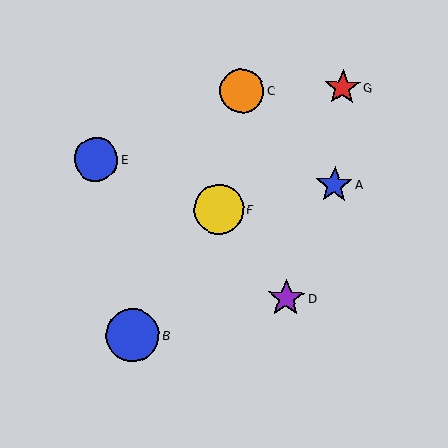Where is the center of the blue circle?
The center of the blue circle is at (96, 159).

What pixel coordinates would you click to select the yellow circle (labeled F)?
Click at (219, 209) to select the yellow circle F.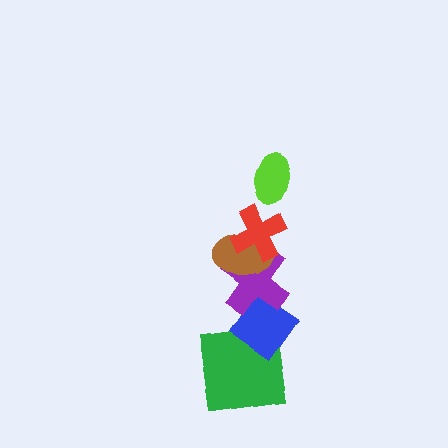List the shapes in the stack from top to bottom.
From top to bottom: the lime ellipse, the red cross, the brown ellipse, the purple cross, the blue diamond, the green square.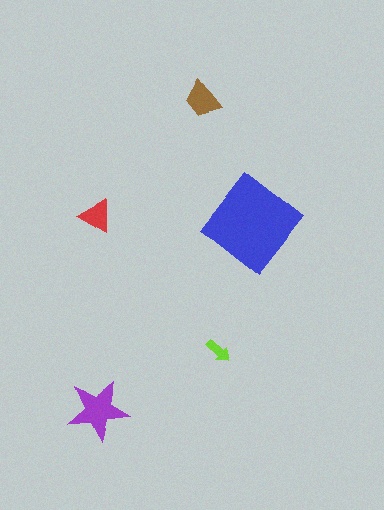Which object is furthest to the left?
The purple star is leftmost.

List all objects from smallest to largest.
The lime arrow, the red triangle, the brown trapezoid, the purple star, the blue diamond.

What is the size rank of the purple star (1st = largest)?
2nd.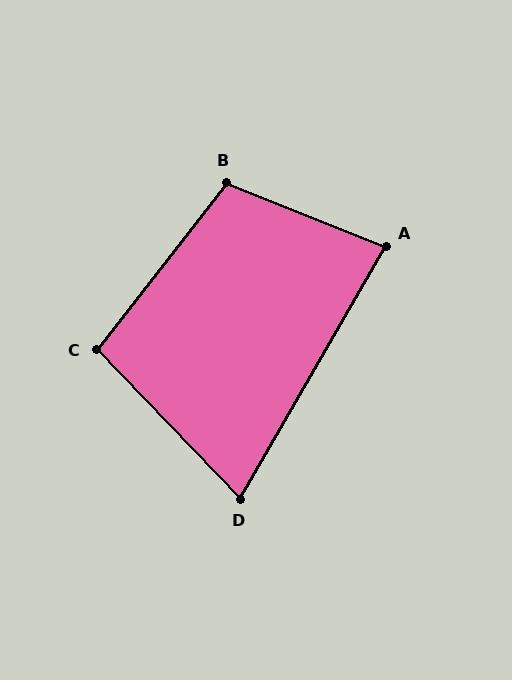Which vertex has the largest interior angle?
B, at approximately 106 degrees.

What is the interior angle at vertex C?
Approximately 98 degrees (obtuse).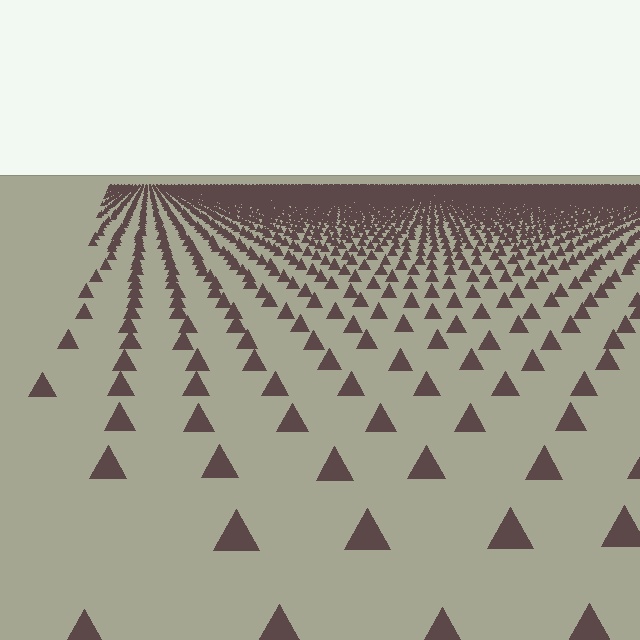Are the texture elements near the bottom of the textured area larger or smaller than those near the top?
Larger. Near the bottom, elements are closer to the viewer and appear at a bigger on-screen size.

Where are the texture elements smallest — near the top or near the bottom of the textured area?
Near the top.